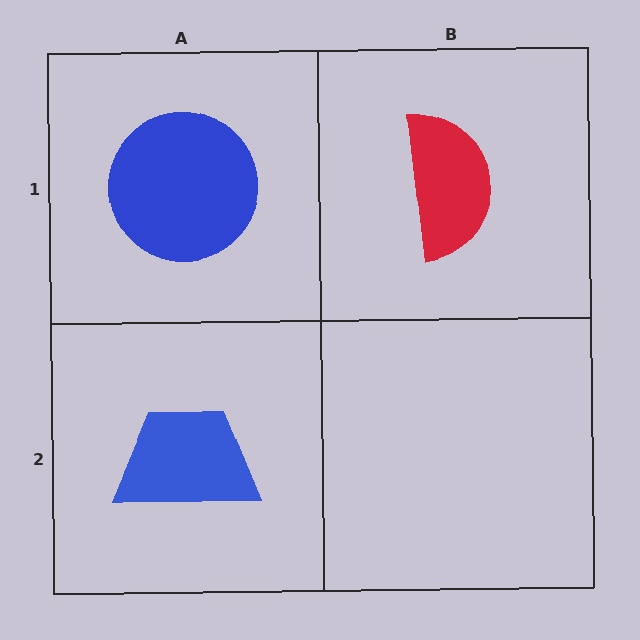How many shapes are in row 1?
2 shapes.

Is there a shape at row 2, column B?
No, that cell is empty.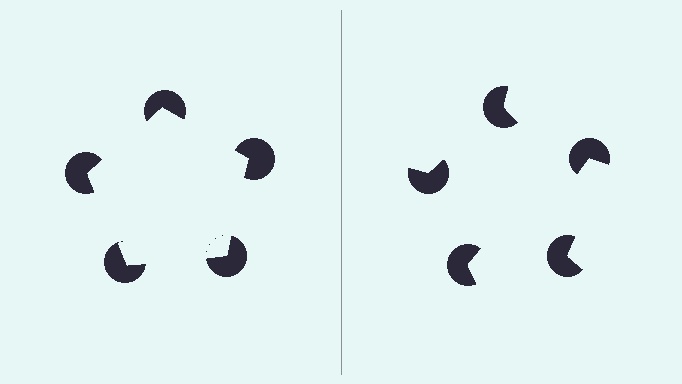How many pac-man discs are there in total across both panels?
10 — 5 on each side.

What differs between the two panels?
The pac-man discs are positioned identically on both sides; only the wedge orientations differ. On the left they align to a pentagon; on the right they are misaligned.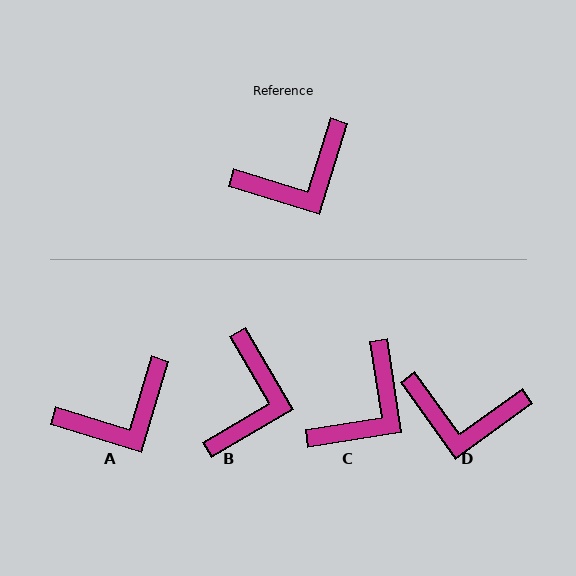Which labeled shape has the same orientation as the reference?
A.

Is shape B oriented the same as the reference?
No, it is off by about 47 degrees.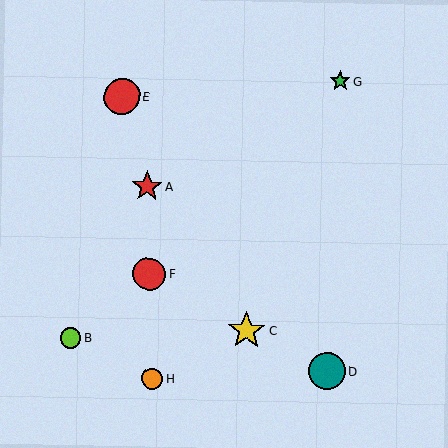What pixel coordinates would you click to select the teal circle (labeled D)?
Click at (327, 371) to select the teal circle D.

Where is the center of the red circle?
The center of the red circle is at (149, 274).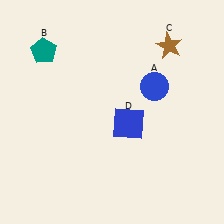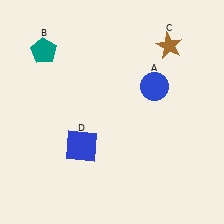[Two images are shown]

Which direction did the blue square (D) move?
The blue square (D) moved left.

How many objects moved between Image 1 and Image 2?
1 object moved between the two images.